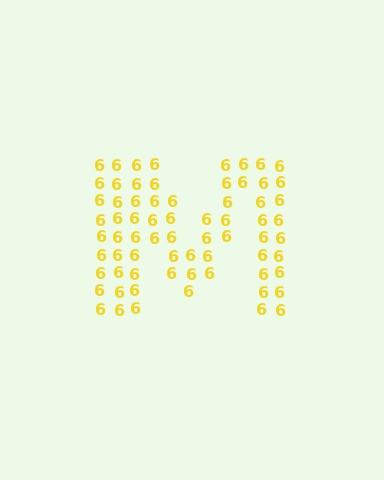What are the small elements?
The small elements are digit 6's.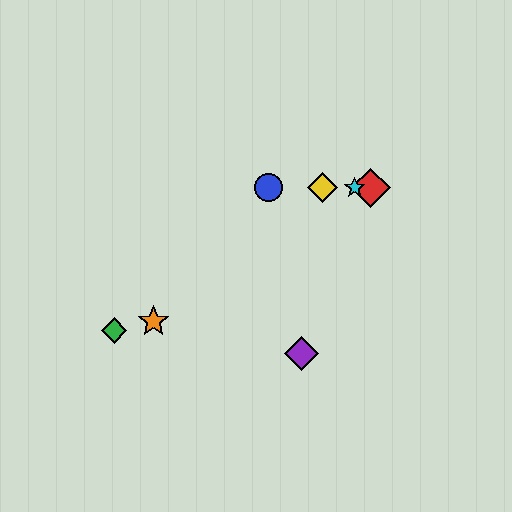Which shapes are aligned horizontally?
The red diamond, the blue circle, the yellow diamond, the cyan star are aligned horizontally.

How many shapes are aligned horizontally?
4 shapes (the red diamond, the blue circle, the yellow diamond, the cyan star) are aligned horizontally.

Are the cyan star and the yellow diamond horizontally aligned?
Yes, both are at y≈188.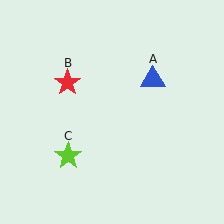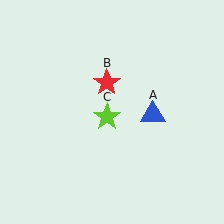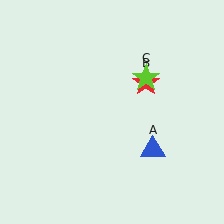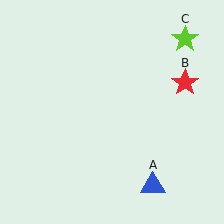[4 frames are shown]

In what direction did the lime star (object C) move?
The lime star (object C) moved up and to the right.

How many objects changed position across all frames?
3 objects changed position: blue triangle (object A), red star (object B), lime star (object C).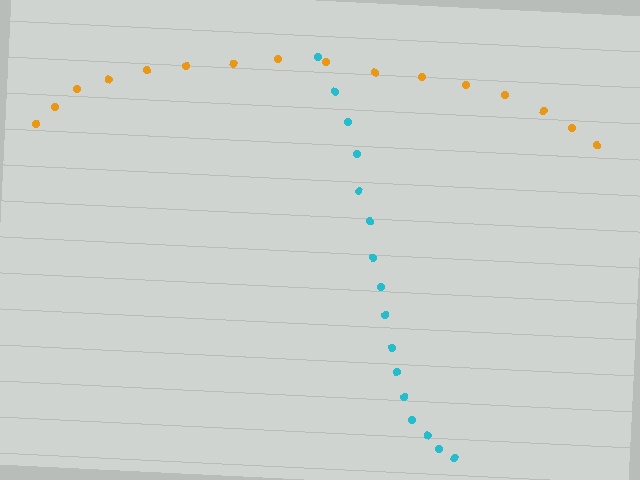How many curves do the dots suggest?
There are 2 distinct paths.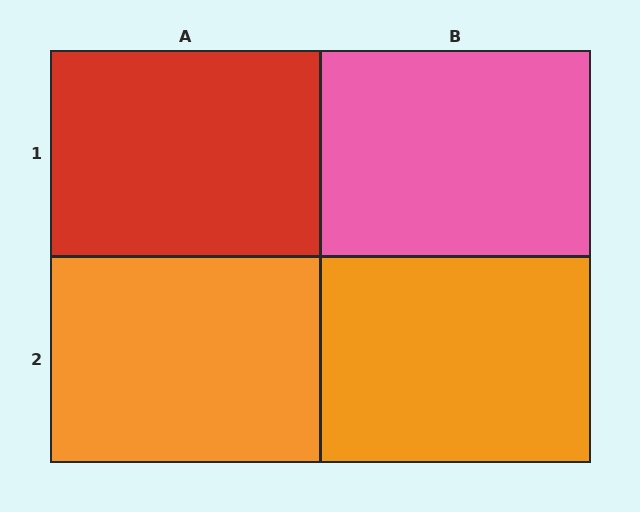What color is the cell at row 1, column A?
Red.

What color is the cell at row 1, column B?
Pink.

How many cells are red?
1 cell is red.